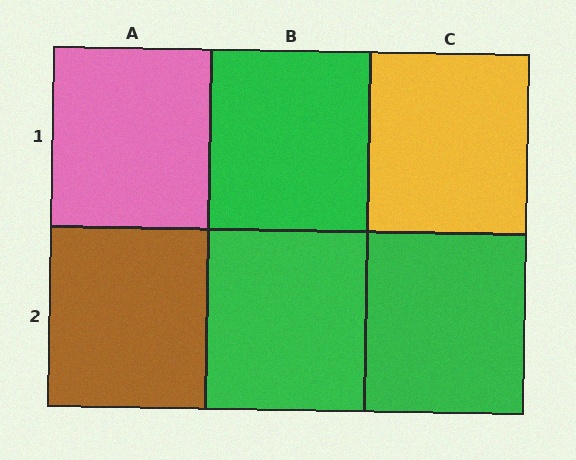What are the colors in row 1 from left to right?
Pink, green, yellow.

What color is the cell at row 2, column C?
Green.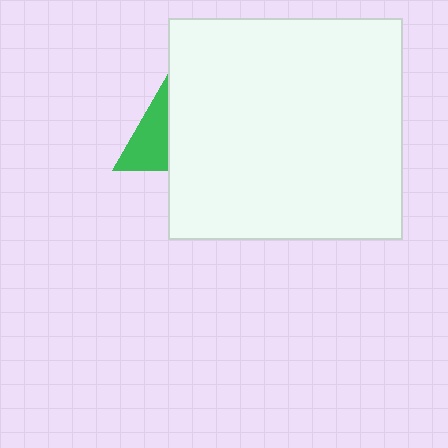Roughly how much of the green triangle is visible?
A small part of it is visible (roughly 42%).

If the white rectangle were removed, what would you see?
You would see the complete green triangle.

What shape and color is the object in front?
The object in front is a white rectangle.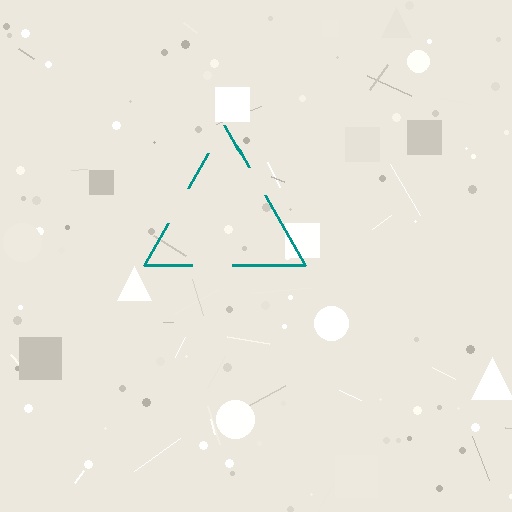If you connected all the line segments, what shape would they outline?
They would outline a triangle.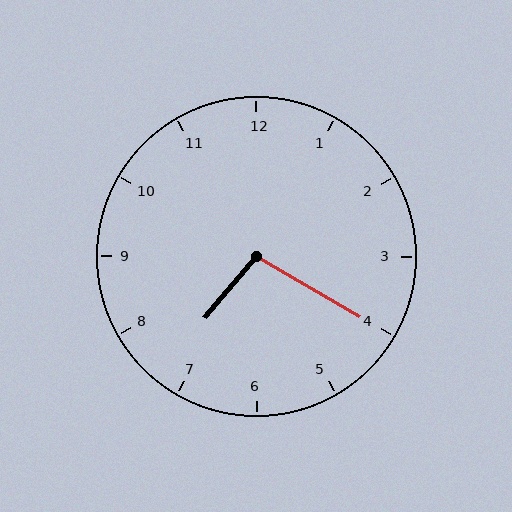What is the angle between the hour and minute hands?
Approximately 100 degrees.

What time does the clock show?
7:20.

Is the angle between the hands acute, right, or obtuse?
It is obtuse.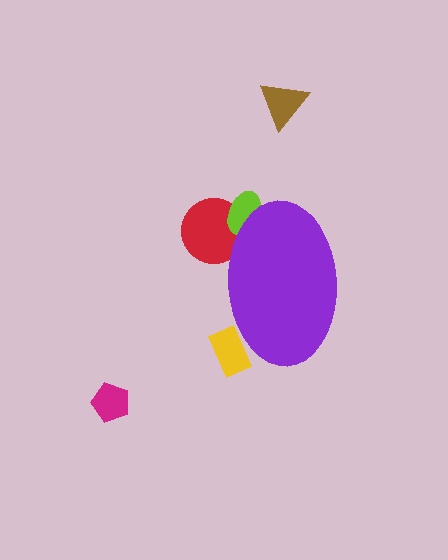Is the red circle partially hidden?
Yes, the red circle is partially hidden behind the purple ellipse.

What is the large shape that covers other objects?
A purple ellipse.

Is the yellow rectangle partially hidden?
Yes, the yellow rectangle is partially hidden behind the purple ellipse.